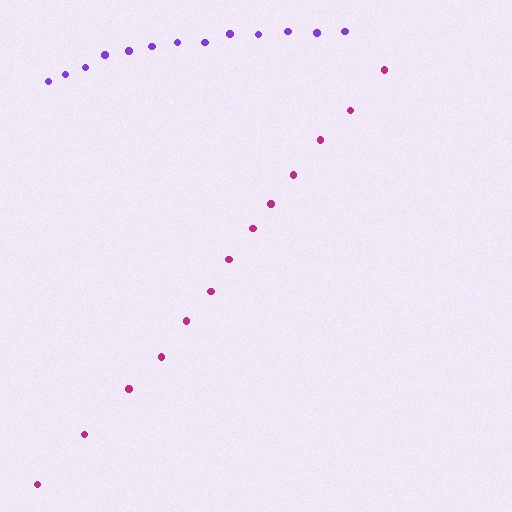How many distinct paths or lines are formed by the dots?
There are 2 distinct paths.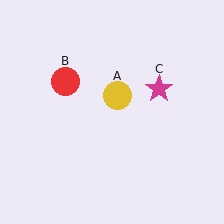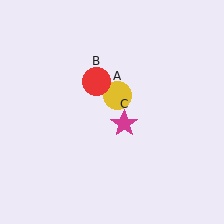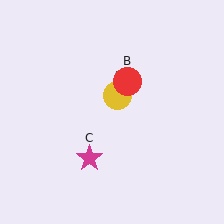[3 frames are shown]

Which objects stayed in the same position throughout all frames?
Yellow circle (object A) remained stationary.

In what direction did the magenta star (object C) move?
The magenta star (object C) moved down and to the left.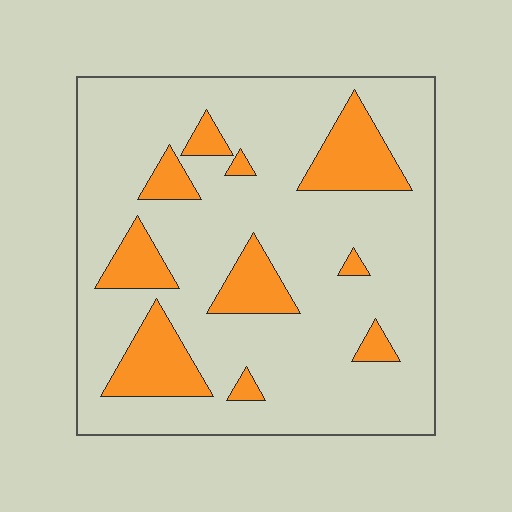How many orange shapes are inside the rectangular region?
10.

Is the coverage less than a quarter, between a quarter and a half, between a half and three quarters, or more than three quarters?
Less than a quarter.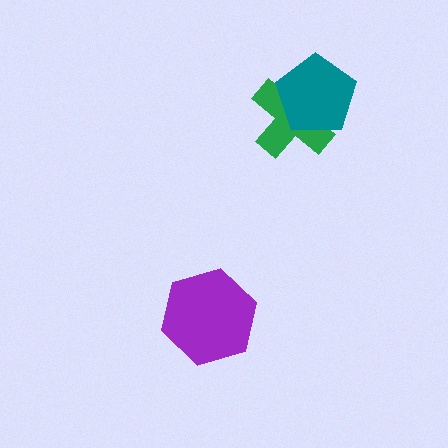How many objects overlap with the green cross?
1 object overlaps with the green cross.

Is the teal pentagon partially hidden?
No, no other shape covers it.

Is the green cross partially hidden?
Yes, it is partially covered by another shape.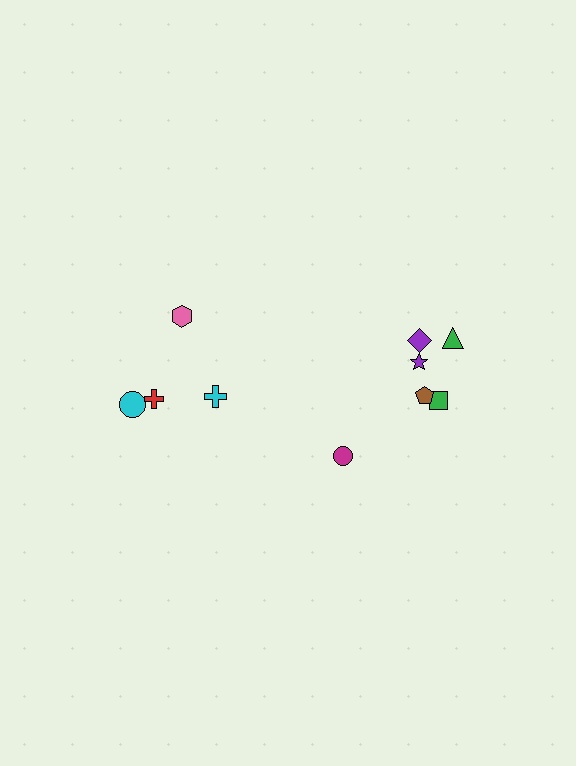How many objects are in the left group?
There are 4 objects.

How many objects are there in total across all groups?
There are 10 objects.